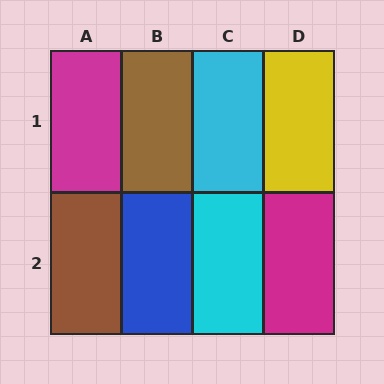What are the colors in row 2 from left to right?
Brown, blue, cyan, magenta.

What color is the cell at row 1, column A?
Magenta.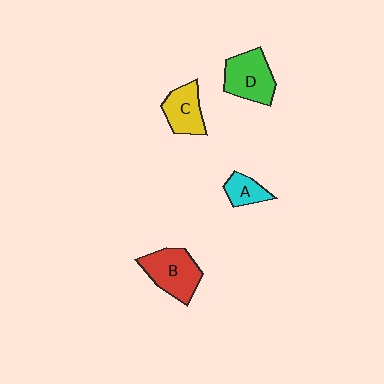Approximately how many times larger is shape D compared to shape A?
Approximately 2.0 times.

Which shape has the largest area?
Shape B (red).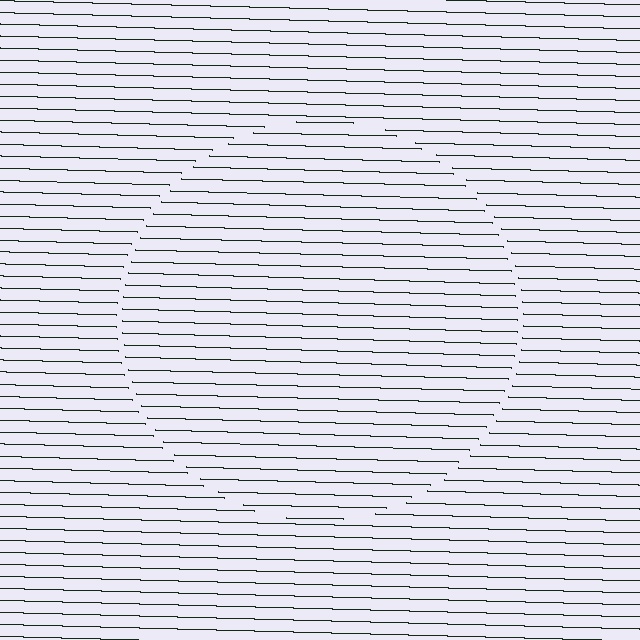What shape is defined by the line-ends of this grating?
An illusory circle. The interior of the shape contains the same grating, shifted by half a period — the contour is defined by the phase discontinuity where line-ends from the inner and outer gratings abut.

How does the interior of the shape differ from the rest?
The interior of the shape contains the same grating, shifted by half a period — the contour is defined by the phase discontinuity where line-ends from the inner and outer gratings abut.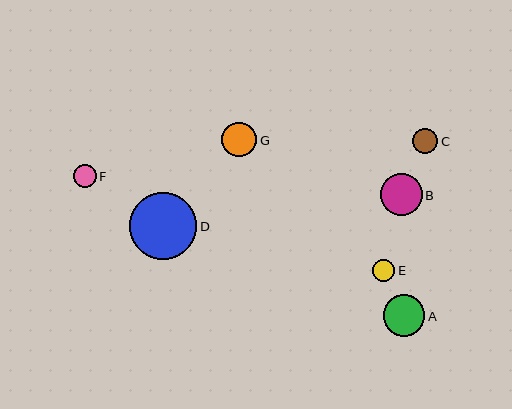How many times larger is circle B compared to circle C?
Circle B is approximately 1.7 times the size of circle C.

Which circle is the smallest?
Circle E is the smallest with a size of approximately 22 pixels.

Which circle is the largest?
Circle D is the largest with a size of approximately 67 pixels.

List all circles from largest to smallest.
From largest to smallest: D, B, A, G, C, F, E.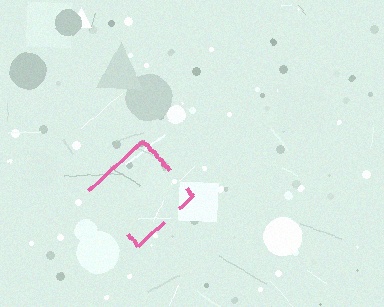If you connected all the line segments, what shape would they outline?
They would outline a diamond.